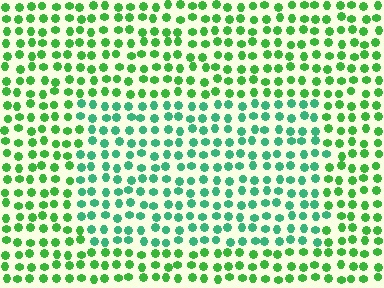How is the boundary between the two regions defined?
The boundary is defined purely by a slight shift in hue (about 32 degrees). Spacing, size, and orientation are identical on both sides.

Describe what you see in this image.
The image is filled with small green elements in a uniform arrangement. A rectangle-shaped region is visible where the elements are tinted to a slightly different hue, forming a subtle color boundary.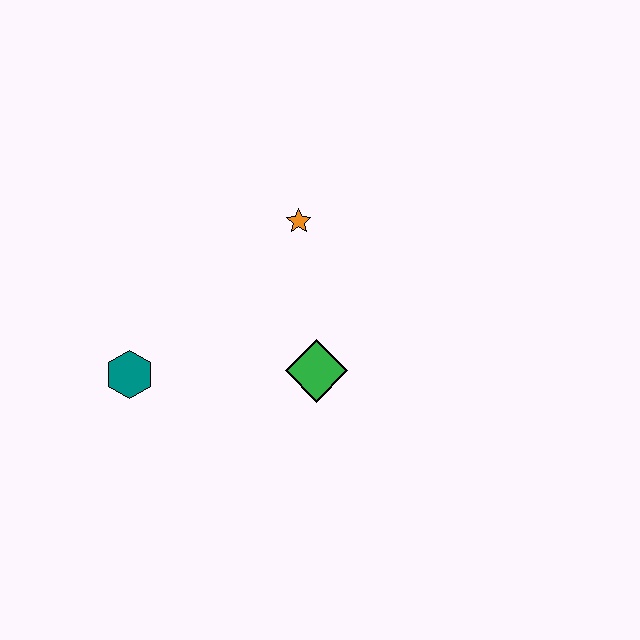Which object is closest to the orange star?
The green diamond is closest to the orange star.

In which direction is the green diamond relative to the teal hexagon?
The green diamond is to the right of the teal hexagon.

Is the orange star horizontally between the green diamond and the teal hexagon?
Yes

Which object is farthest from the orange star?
The teal hexagon is farthest from the orange star.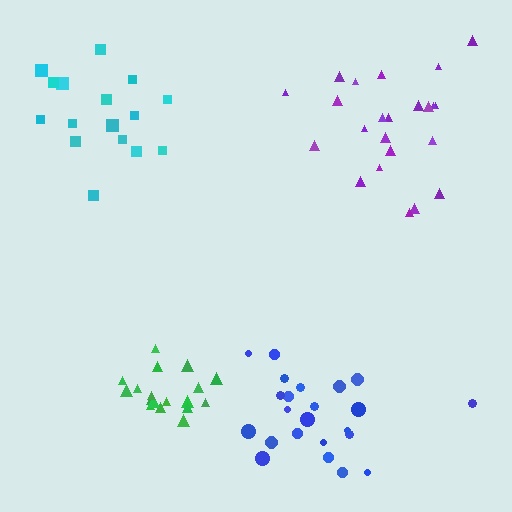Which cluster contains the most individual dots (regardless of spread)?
Blue (23).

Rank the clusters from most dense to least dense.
green, blue, cyan, purple.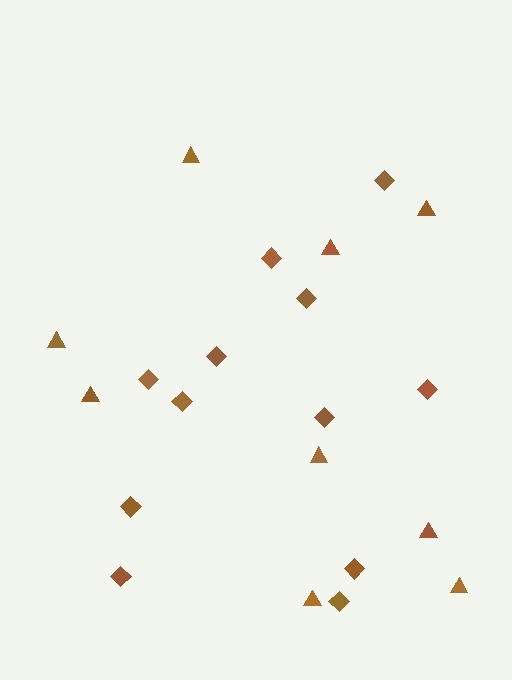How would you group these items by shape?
There are 2 groups: one group of triangles (9) and one group of diamonds (12).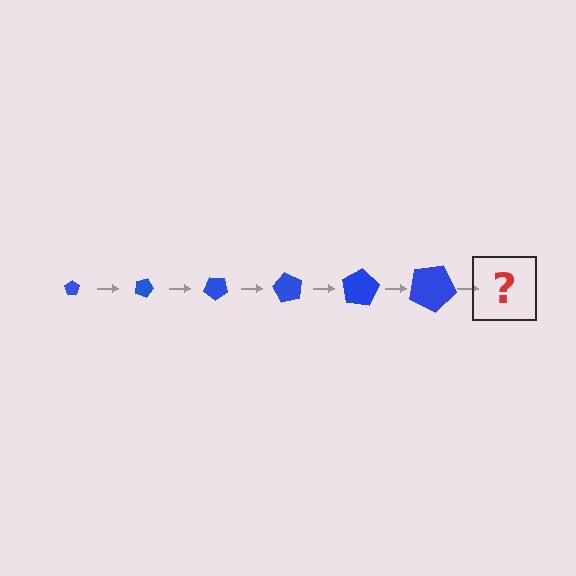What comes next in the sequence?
The next element should be a pentagon, larger than the previous one and rotated 120 degrees from the start.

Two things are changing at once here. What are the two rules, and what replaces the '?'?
The two rules are that the pentagon grows larger each step and it rotates 20 degrees each step. The '?' should be a pentagon, larger than the previous one and rotated 120 degrees from the start.